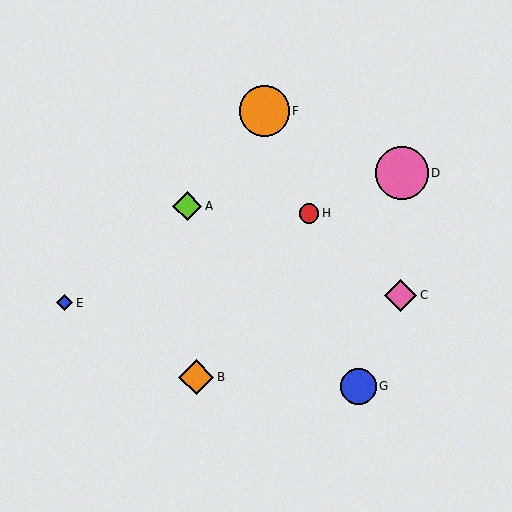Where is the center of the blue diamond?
The center of the blue diamond is at (65, 303).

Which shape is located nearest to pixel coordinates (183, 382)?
The orange diamond (labeled B) at (196, 377) is nearest to that location.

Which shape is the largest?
The pink circle (labeled D) is the largest.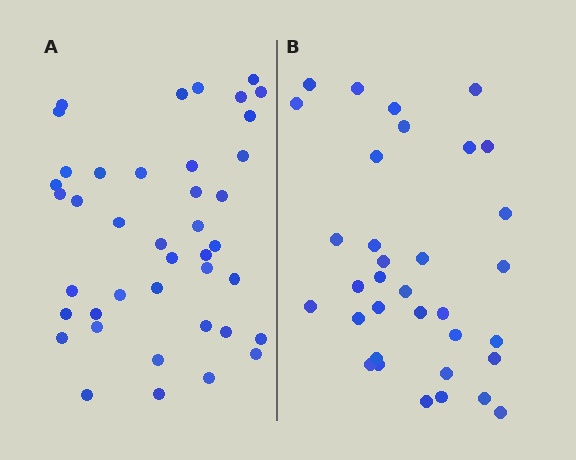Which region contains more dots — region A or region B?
Region A (the left region) has more dots.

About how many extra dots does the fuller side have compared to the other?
Region A has roughly 8 or so more dots than region B.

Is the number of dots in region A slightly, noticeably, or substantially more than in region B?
Region A has only slightly more — the two regions are fairly close. The ratio is roughly 1.2 to 1.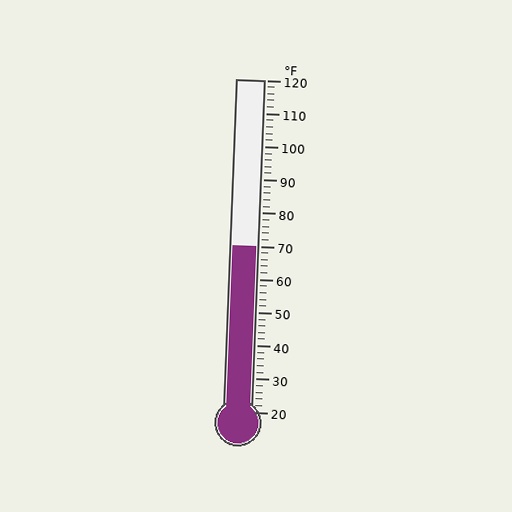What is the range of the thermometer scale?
The thermometer scale ranges from 20°F to 120°F.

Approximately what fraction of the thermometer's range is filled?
The thermometer is filled to approximately 50% of its range.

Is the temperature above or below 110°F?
The temperature is below 110°F.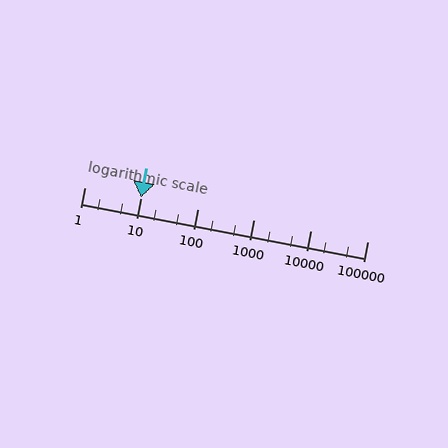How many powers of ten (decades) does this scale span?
The scale spans 5 decades, from 1 to 100000.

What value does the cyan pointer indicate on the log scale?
The pointer indicates approximately 10.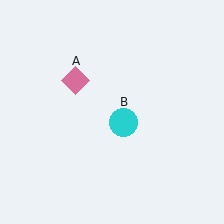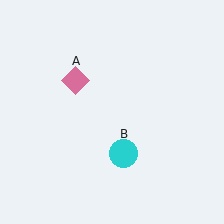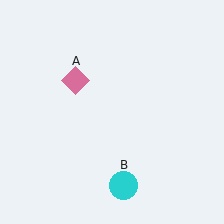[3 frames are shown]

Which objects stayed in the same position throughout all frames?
Pink diamond (object A) remained stationary.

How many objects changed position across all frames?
1 object changed position: cyan circle (object B).